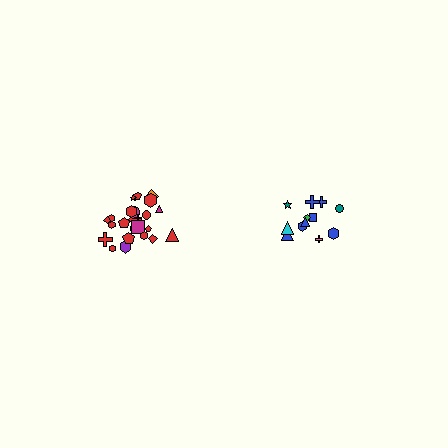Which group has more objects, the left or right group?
The left group.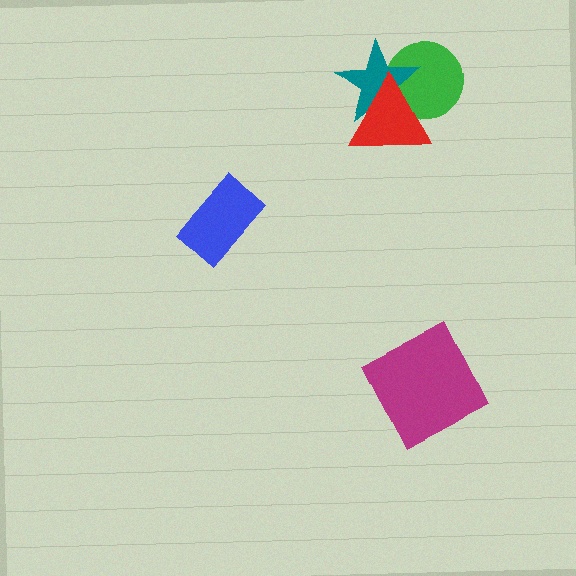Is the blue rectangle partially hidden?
No, no other shape covers it.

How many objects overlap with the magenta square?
0 objects overlap with the magenta square.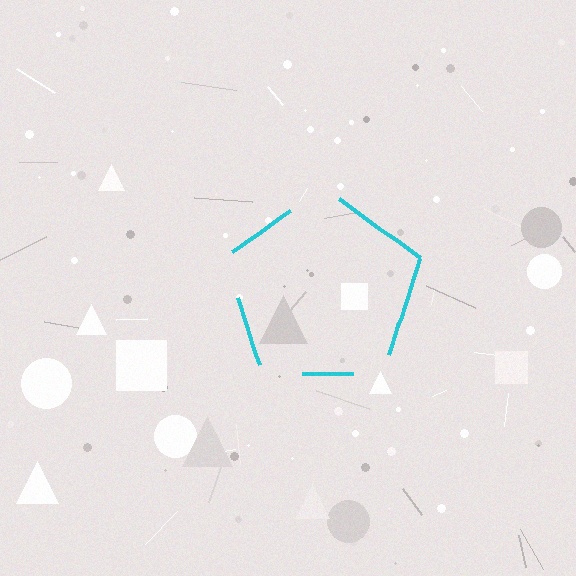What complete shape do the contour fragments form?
The contour fragments form a pentagon.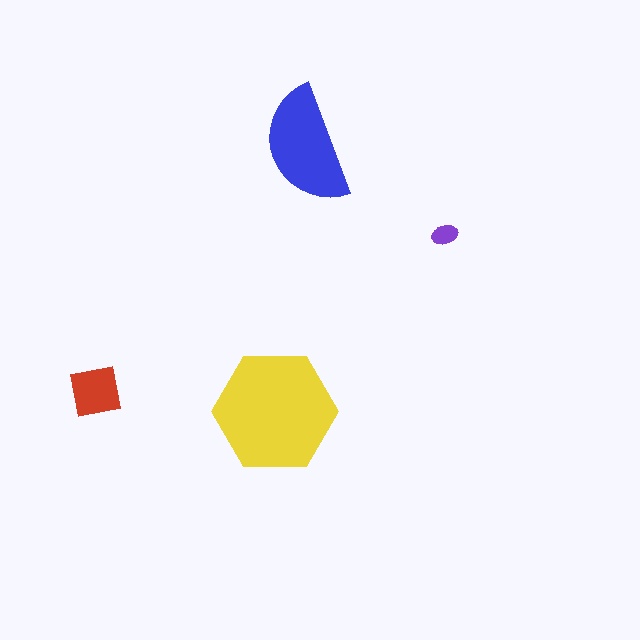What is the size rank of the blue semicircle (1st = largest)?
2nd.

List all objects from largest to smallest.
The yellow hexagon, the blue semicircle, the red square, the purple ellipse.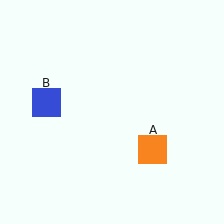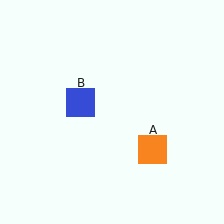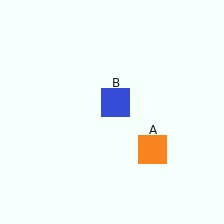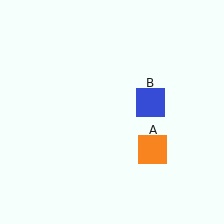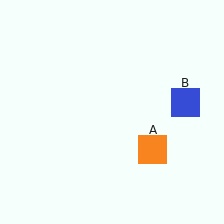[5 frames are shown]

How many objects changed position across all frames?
1 object changed position: blue square (object B).